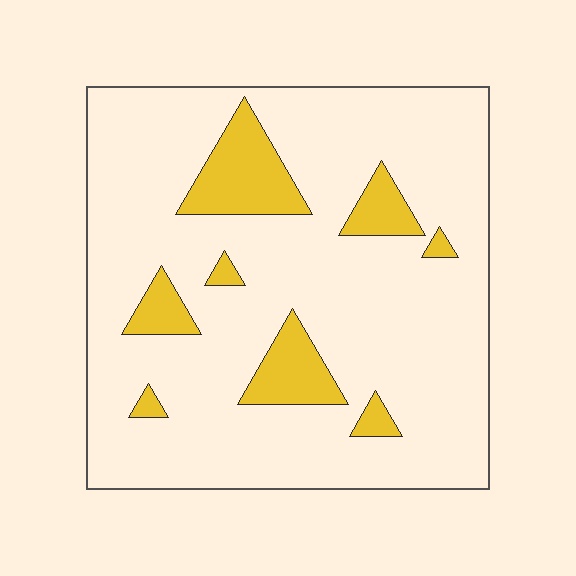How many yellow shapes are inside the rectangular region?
8.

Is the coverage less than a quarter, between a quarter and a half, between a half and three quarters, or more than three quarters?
Less than a quarter.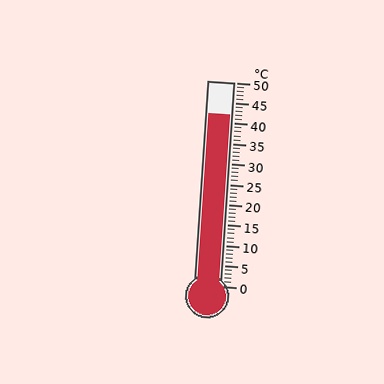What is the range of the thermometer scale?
The thermometer scale ranges from 0°C to 50°C.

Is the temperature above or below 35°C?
The temperature is above 35°C.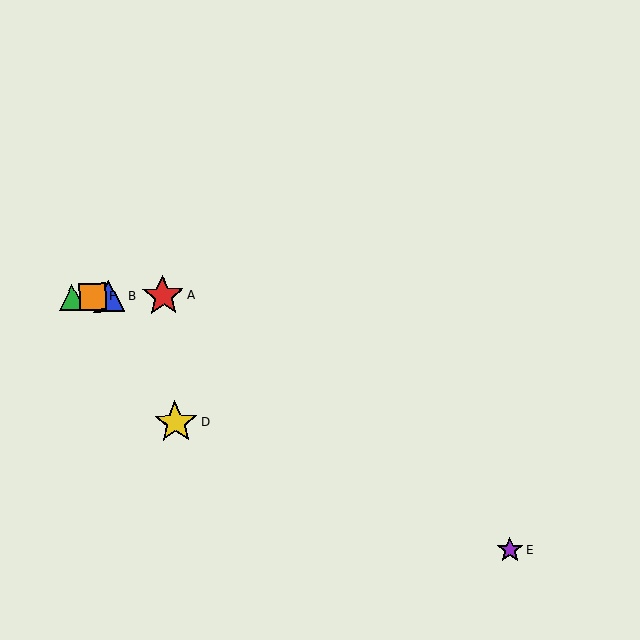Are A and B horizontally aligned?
Yes, both are at y≈296.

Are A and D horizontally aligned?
No, A is at y≈296 and D is at y≈422.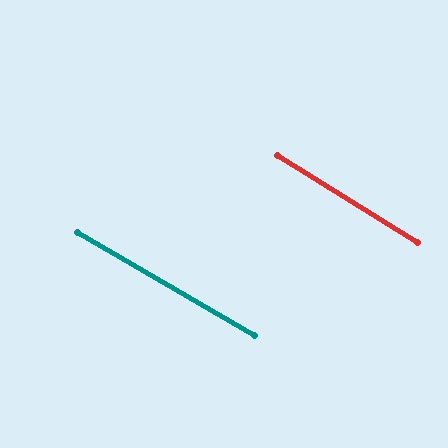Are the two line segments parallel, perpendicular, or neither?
Parallel — their directions differ by only 1.6°.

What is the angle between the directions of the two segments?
Approximately 2 degrees.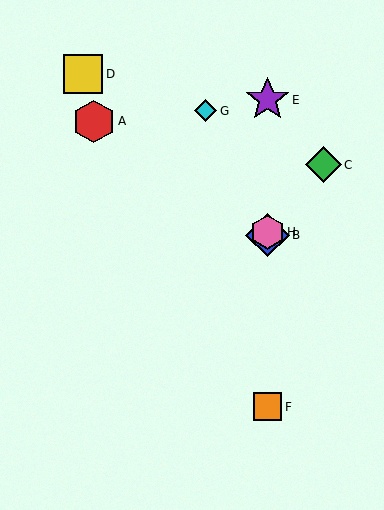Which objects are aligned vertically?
Objects B, E, F, H are aligned vertically.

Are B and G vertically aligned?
No, B is at x≈267 and G is at x≈206.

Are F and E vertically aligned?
Yes, both are at x≈267.